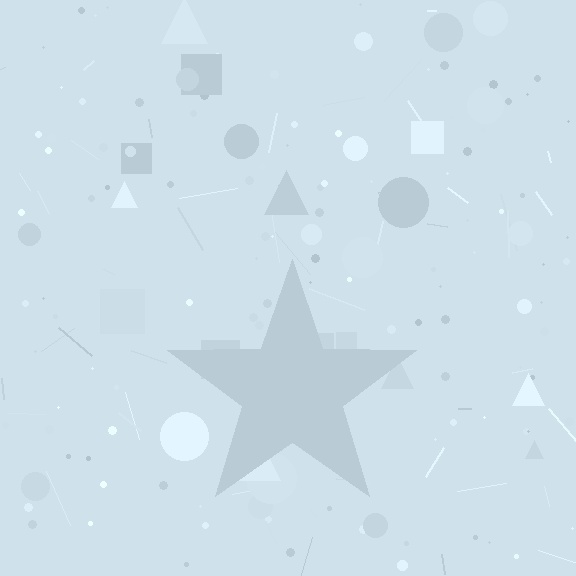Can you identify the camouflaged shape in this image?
The camouflaged shape is a star.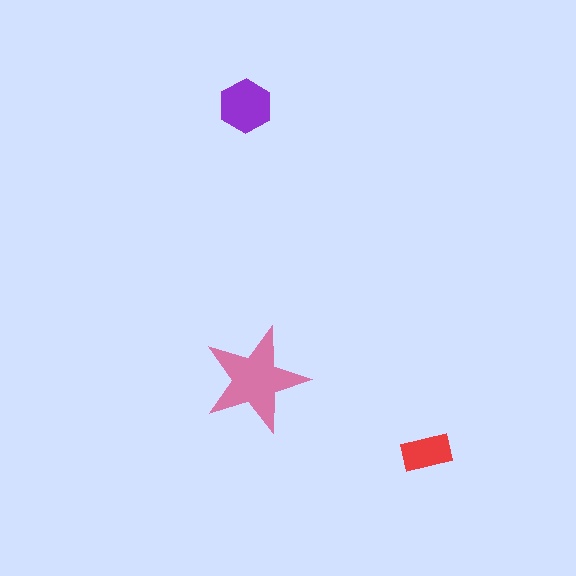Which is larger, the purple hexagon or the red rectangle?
The purple hexagon.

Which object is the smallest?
The red rectangle.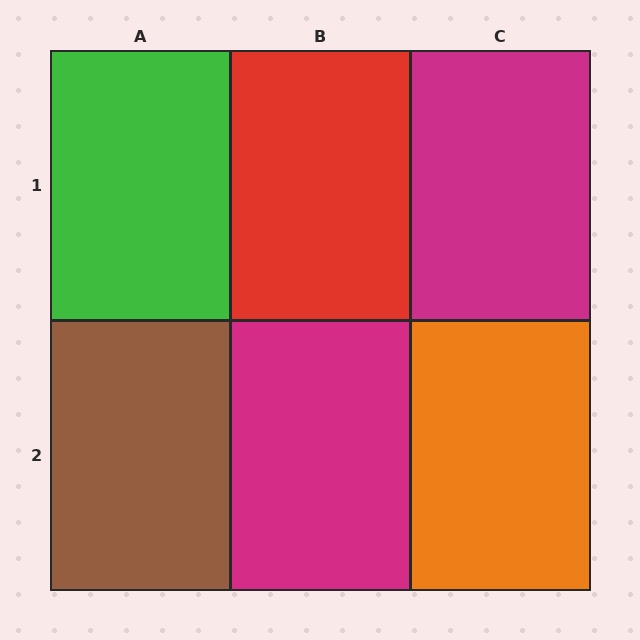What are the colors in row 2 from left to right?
Brown, magenta, orange.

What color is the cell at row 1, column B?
Red.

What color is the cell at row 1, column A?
Green.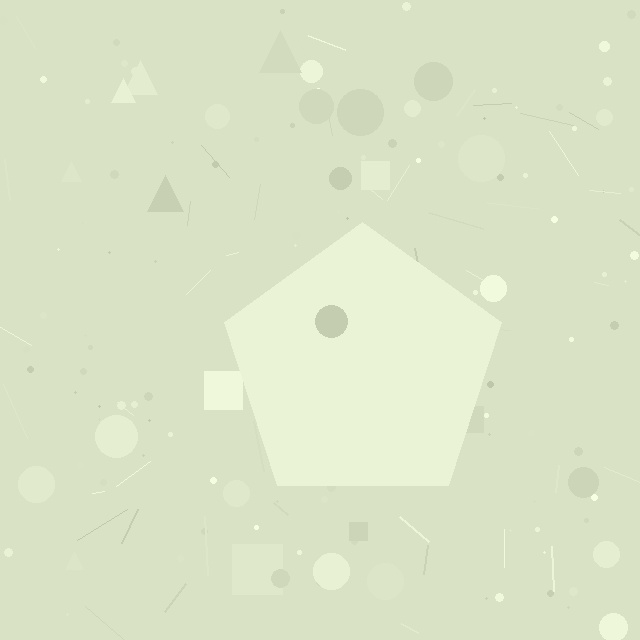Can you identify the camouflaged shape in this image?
The camouflaged shape is a pentagon.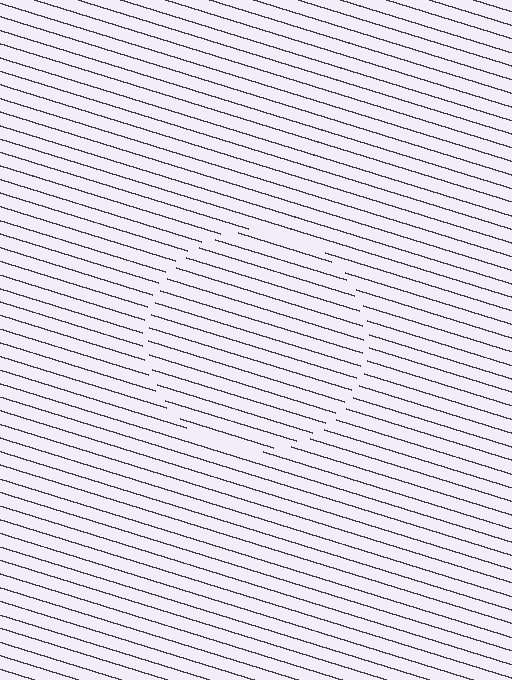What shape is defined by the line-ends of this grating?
An illusory circle. The interior of the shape contains the same grating, shifted by half a period — the contour is defined by the phase discontinuity where line-ends from the inner and outer gratings abut.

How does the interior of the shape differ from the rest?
The interior of the shape contains the same grating, shifted by half a period — the contour is defined by the phase discontinuity where line-ends from the inner and outer gratings abut.